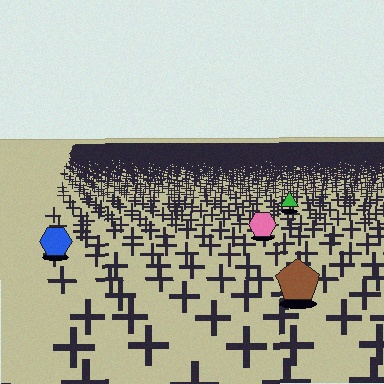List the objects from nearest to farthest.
From nearest to farthest: the brown pentagon, the blue hexagon, the pink hexagon, the green triangle.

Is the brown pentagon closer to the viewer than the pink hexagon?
Yes. The brown pentagon is closer — you can tell from the texture gradient: the ground texture is coarser near it.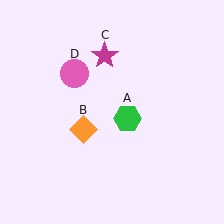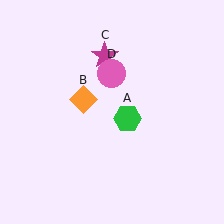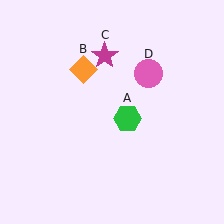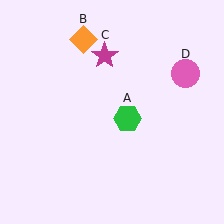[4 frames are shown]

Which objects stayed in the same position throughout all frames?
Green hexagon (object A) and magenta star (object C) remained stationary.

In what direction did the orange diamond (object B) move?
The orange diamond (object B) moved up.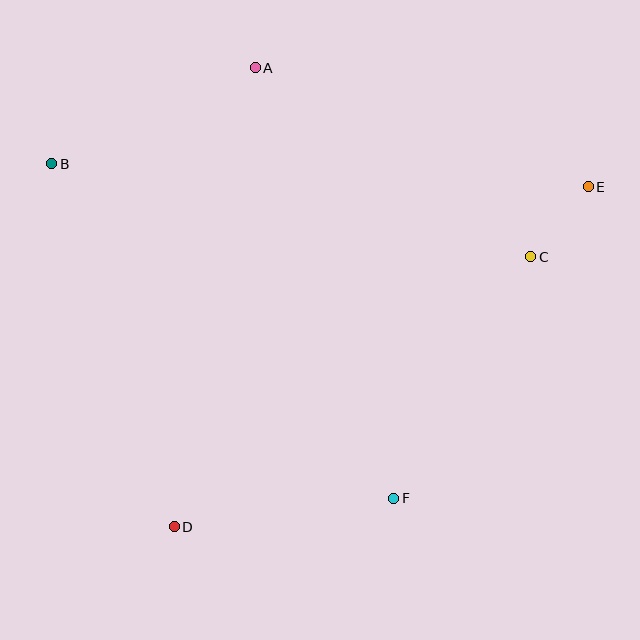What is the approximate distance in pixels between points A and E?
The distance between A and E is approximately 353 pixels.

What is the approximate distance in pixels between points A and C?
The distance between A and C is approximately 334 pixels.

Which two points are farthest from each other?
Points B and E are farthest from each other.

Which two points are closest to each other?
Points C and E are closest to each other.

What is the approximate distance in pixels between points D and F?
The distance between D and F is approximately 221 pixels.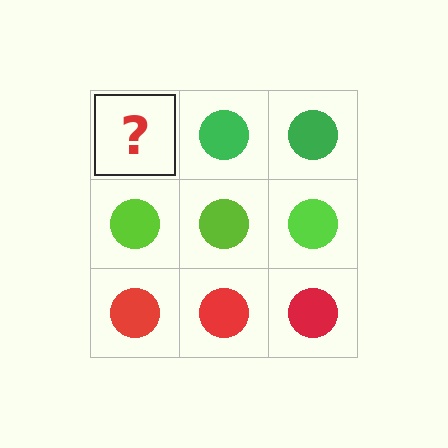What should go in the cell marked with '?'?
The missing cell should contain a green circle.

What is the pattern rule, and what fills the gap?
The rule is that each row has a consistent color. The gap should be filled with a green circle.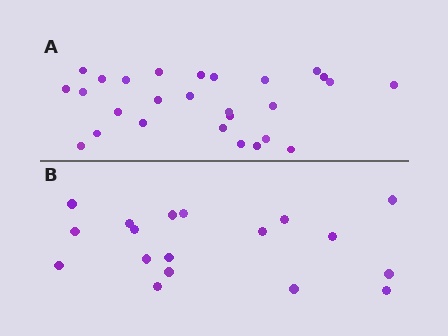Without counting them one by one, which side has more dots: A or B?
Region A (the top region) has more dots.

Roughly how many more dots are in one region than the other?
Region A has roughly 8 or so more dots than region B.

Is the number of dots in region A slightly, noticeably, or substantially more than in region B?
Region A has substantially more. The ratio is roughly 1.5 to 1.